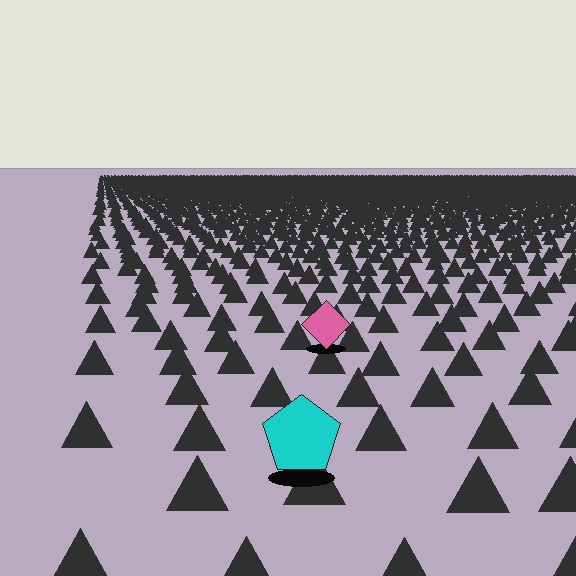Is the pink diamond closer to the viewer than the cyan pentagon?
No. The cyan pentagon is closer — you can tell from the texture gradient: the ground texture is coarser near it.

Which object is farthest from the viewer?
The pink diamond is farthest from the viewer. It appears smaller and the ground texture around it is denser.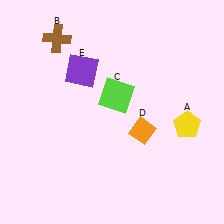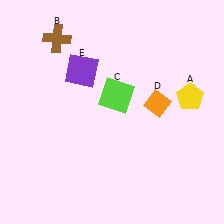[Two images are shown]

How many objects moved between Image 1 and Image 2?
2 objects moved between the two images.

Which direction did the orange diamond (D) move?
The orange diamond (D) moved up.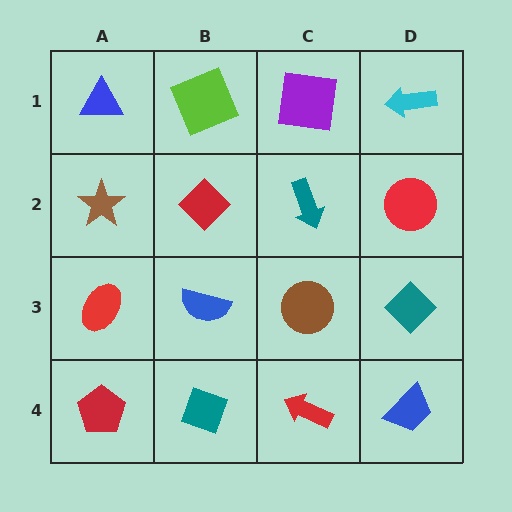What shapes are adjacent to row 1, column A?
A brown star (row 2, column A), a lime square (row 1, column B).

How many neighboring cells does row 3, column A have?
3.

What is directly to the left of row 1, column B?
A blue triangle.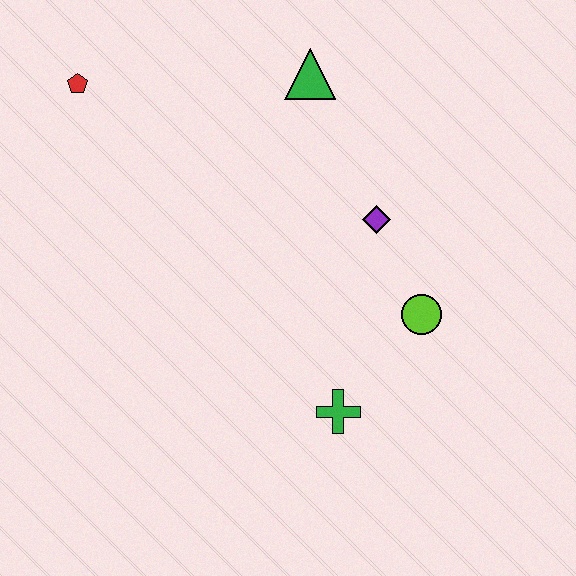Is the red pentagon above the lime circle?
Yes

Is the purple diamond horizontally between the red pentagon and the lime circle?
Yes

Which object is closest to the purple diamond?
The lime circle is closest to the purple diamond.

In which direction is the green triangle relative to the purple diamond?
The green triangle is above the purple diamond.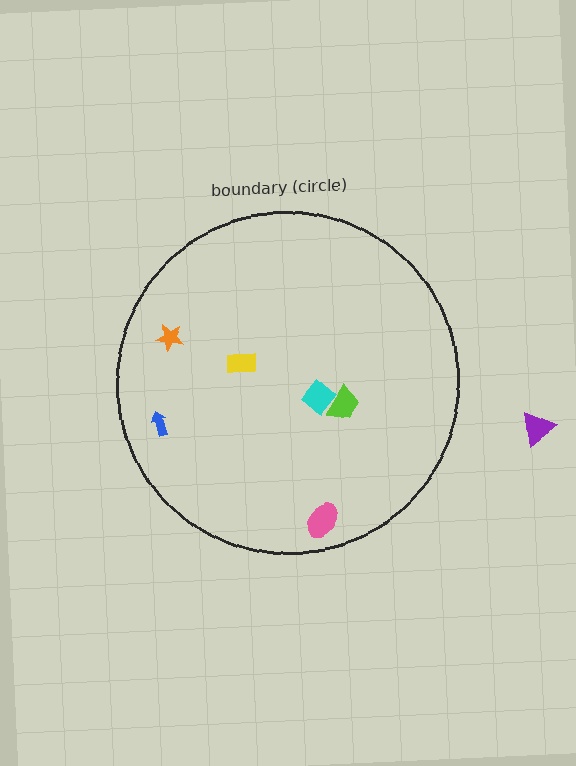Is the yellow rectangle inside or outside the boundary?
Inside.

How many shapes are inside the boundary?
6 inside, 1 outside.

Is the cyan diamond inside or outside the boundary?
Inside.